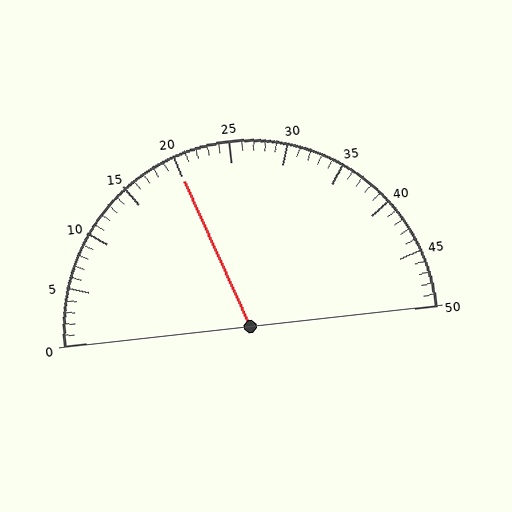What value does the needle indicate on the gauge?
The needle indicates approximately 20.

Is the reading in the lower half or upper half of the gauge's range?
The reading is in the lower half of the range (0 to 50).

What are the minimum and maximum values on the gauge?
The gauge ranges from 0 to 50.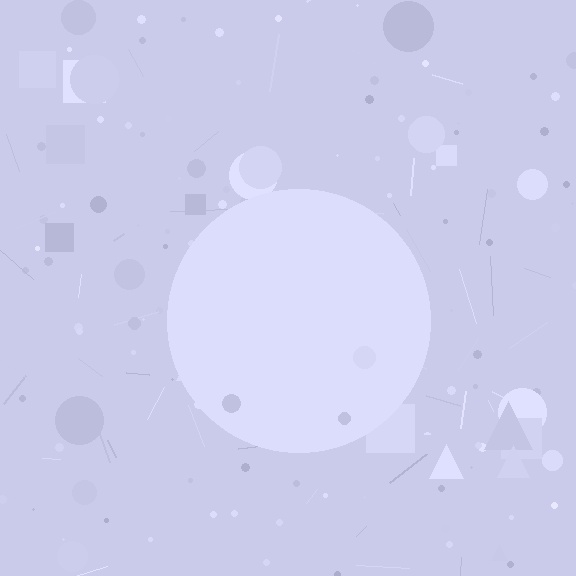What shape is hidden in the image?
A circle is hidden in the image.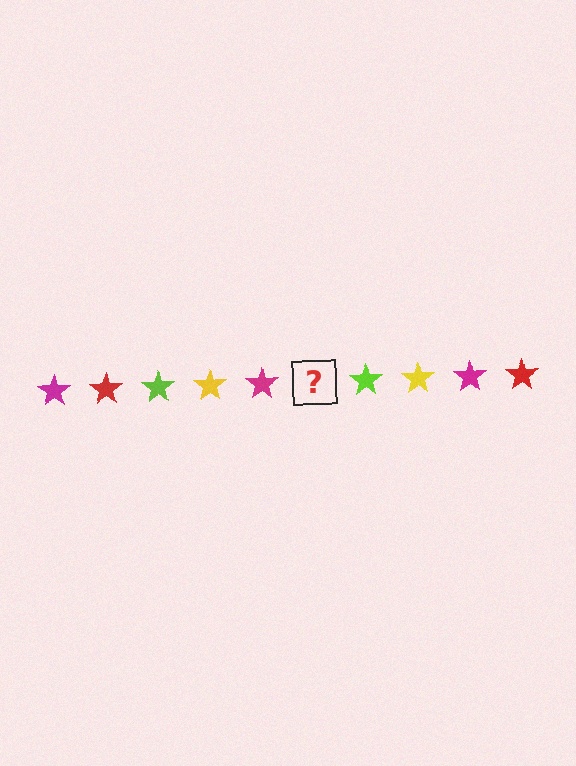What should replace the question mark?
The question mark should be replaced with a red star.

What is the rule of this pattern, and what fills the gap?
The rule is that the pattern cycles through magenta, red, lime, yellow stars. The gap should be filled with a red star.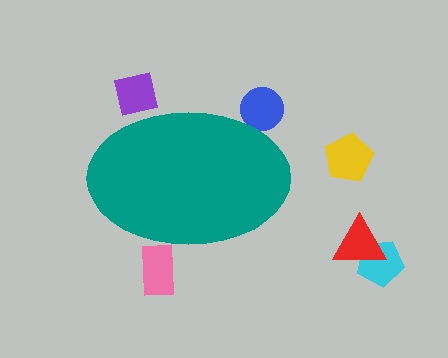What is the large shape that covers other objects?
A teal ellipse.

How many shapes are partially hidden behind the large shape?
3 shapes are partially hidden.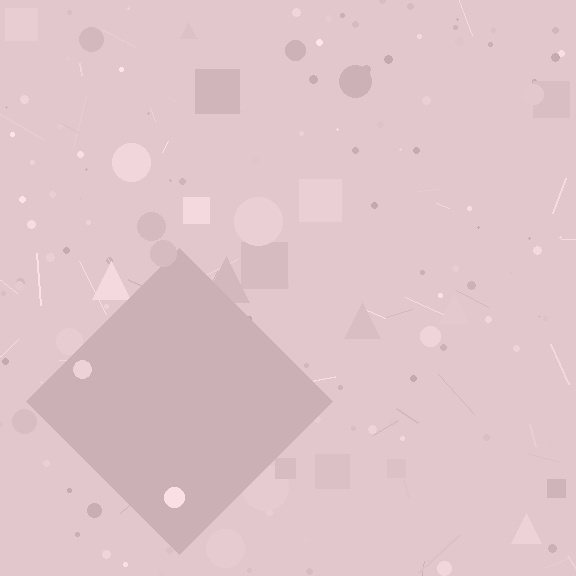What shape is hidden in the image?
A diamond is hidden in the image.